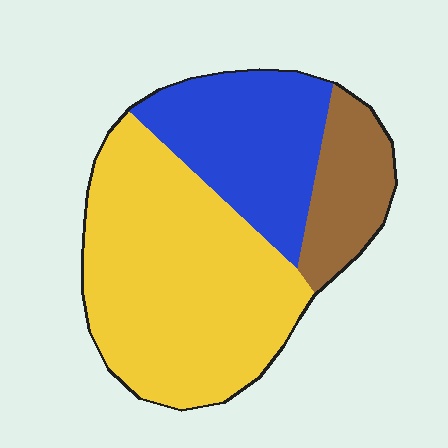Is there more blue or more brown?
Blue.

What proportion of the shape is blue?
Blue covers 28% of the shape.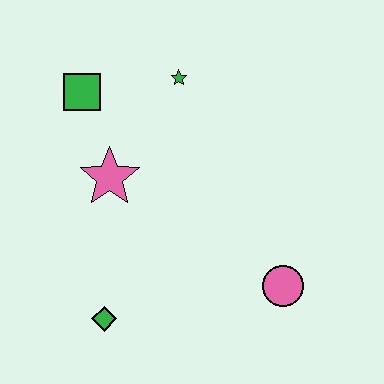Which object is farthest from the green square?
The pink circle is farthest from the green square.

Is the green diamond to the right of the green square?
Yes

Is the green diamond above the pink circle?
No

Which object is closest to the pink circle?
The green diamond is closest to the pink circle.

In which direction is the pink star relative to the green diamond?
The pink star is above the green diamond.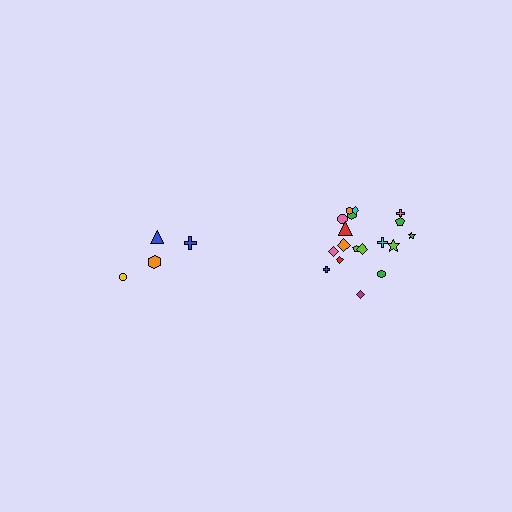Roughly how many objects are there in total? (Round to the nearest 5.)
Roughly 20 objects in total.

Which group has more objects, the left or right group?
The right group.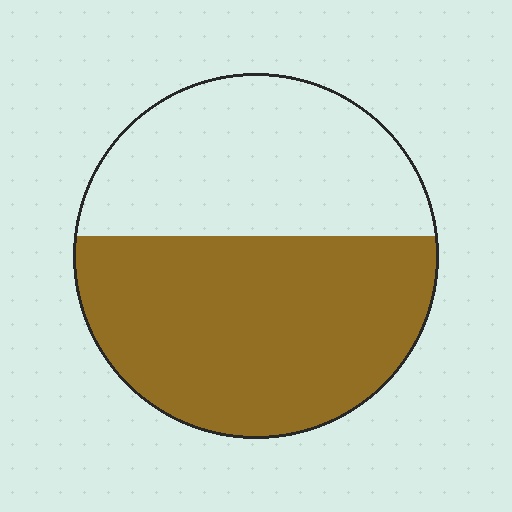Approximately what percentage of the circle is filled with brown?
Approximately 55%.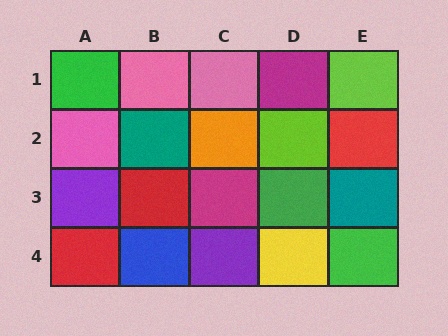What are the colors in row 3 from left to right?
Purple, red, magenta, green, teal.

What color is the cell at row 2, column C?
Orange.